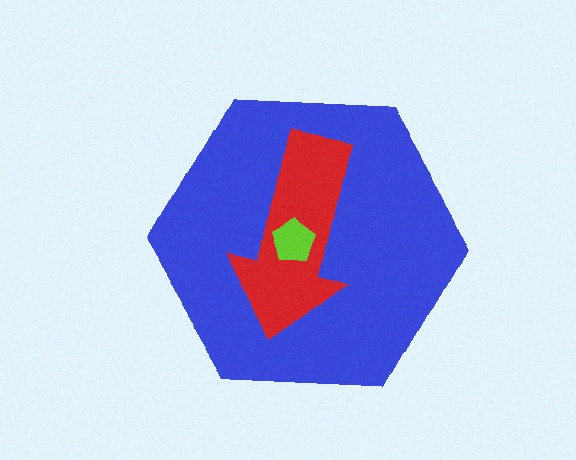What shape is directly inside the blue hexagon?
The red arrow.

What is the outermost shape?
The blue hexagon.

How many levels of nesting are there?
3.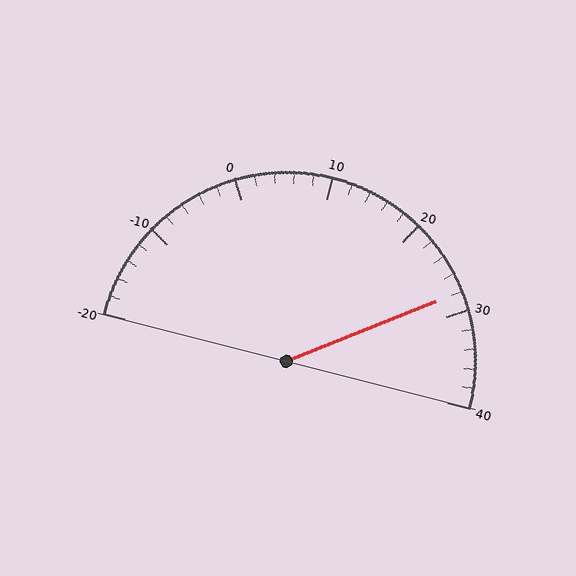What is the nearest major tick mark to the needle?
The nearest major tick mark is 30.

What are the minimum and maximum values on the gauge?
The gauge ranges from -20 to 40.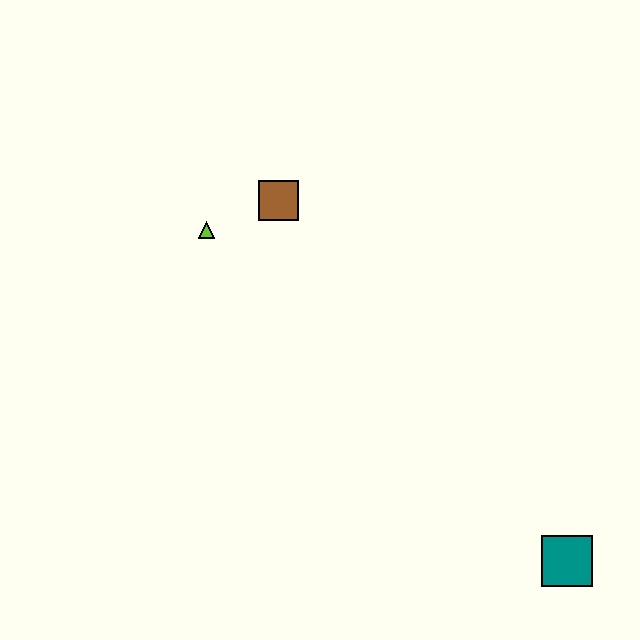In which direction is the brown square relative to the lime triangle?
The brown square is to the right of the lime triangle.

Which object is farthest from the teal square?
The lime triangle is farthest from the teal square.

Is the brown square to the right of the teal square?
No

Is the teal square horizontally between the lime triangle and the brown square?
No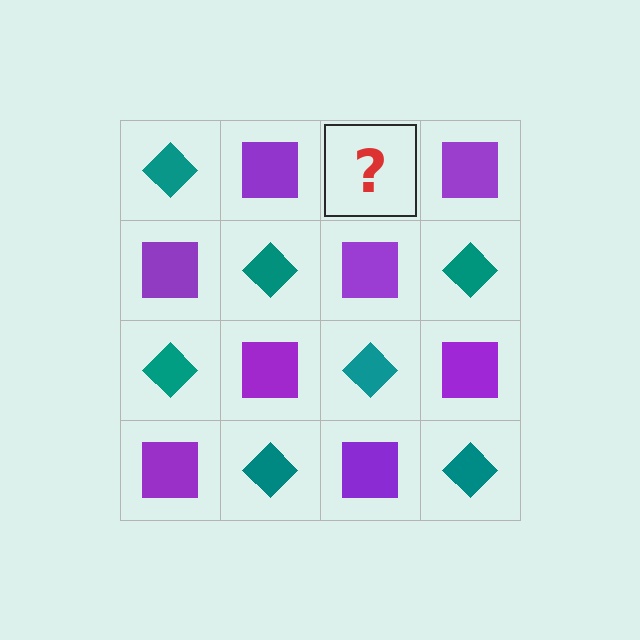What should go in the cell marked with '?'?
The missing cell should contain a teal diamond.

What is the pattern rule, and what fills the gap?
The rule is that it alternates teal diamond and purple square in a checkerboard pattern. The gap should be filled with a teal diamond.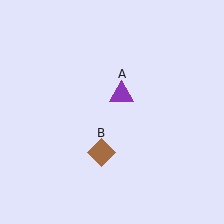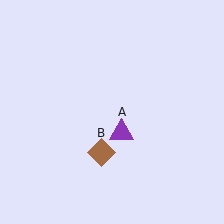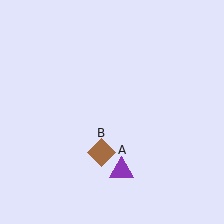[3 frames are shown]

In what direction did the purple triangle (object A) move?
The purple triangle (object A) moved down.